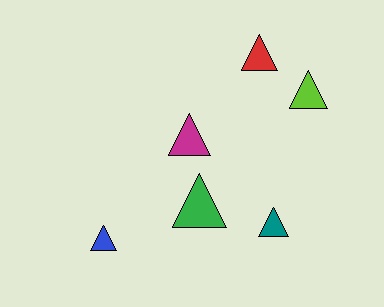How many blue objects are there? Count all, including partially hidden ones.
There is 1 blue object.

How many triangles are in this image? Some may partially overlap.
There are 6 triangles.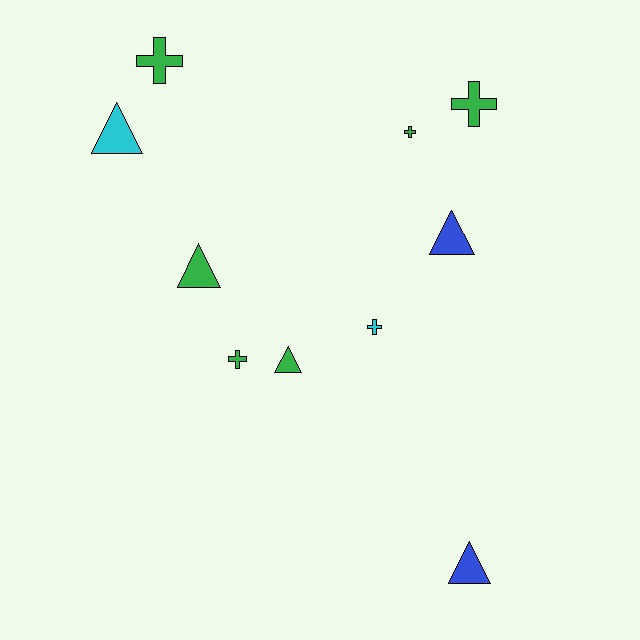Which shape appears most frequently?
Triangle, with 5 objects.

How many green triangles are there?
There are 2 green triangles.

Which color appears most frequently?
Green, with 6 objects.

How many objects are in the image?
There are 10 objects.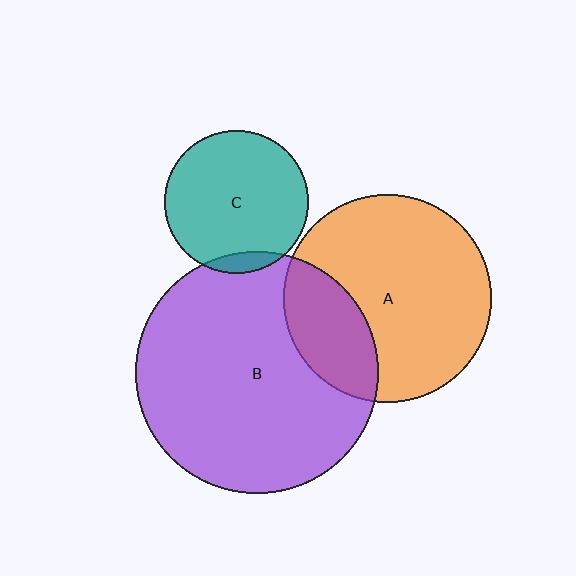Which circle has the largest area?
Circle B (purple).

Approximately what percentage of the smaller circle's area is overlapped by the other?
Approximately 25%.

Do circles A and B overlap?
Yes.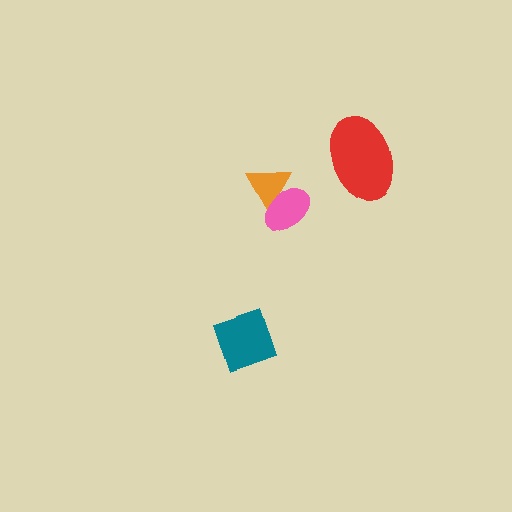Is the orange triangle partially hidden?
Yes, it is partially covered by another shape.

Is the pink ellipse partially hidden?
No, no other shape covers it.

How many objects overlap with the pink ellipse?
1 object overlaps with the pink ellipse.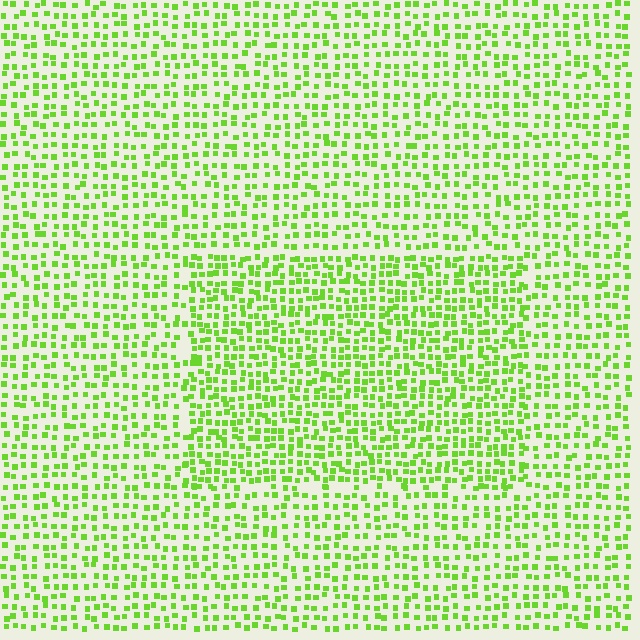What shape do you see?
I see a rectangle.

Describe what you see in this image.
The image contains small lime elements arranged at two different densities. A rectangle-shaped region is visible where the elements are more densely packed than the surrounding area.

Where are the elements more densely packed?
The elements are more densely packed inside the rectangle boundary.